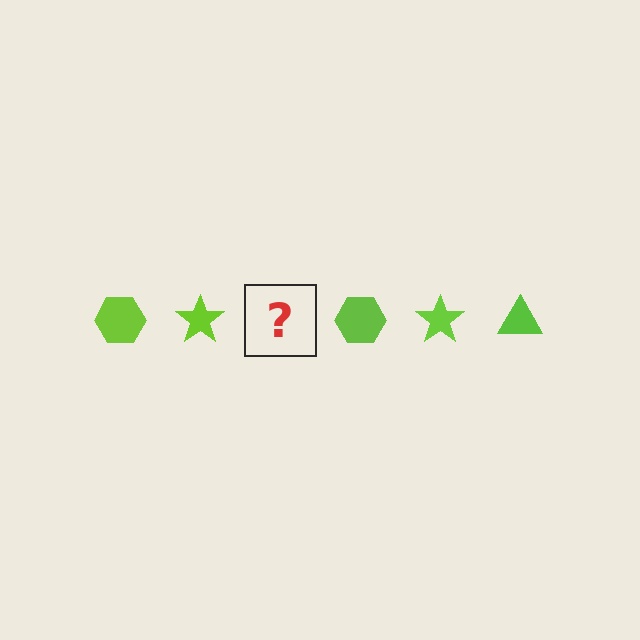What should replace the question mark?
The question mark should be replaced with a lime triangle.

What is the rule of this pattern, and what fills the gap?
The rule is that the pattern cycles through hexagon, star, triangle shapes in lime. The gap should be filled with a lime triangle.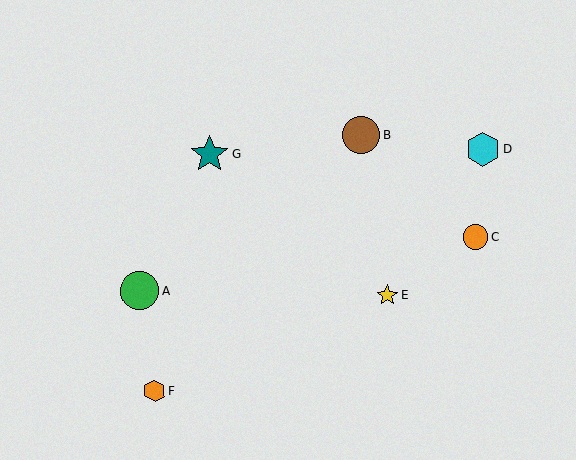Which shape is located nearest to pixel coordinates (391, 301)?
The yellow star (labeled E) at (387, 295) is nearest to that location.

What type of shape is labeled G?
Shape G is a teal star.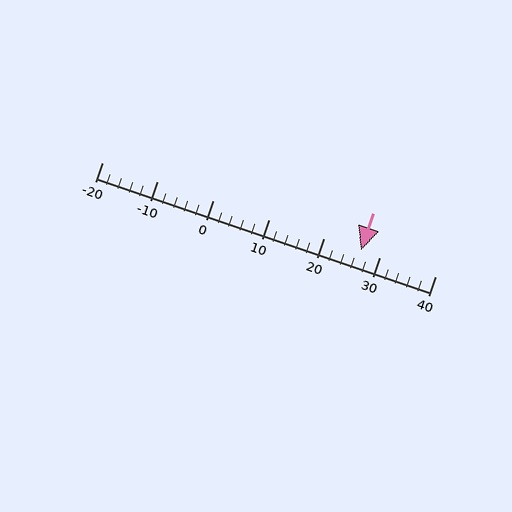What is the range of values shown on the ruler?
The ruler shows values from -20 to 40.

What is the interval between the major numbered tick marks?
The major tick marks are spaced 10 units apart.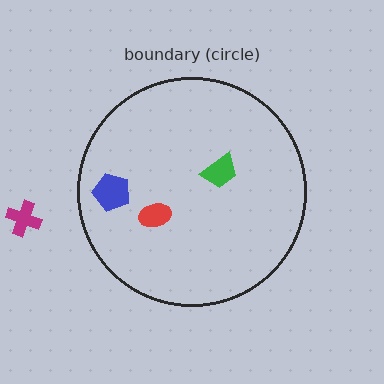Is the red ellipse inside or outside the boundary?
Inside.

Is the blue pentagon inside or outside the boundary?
Inside.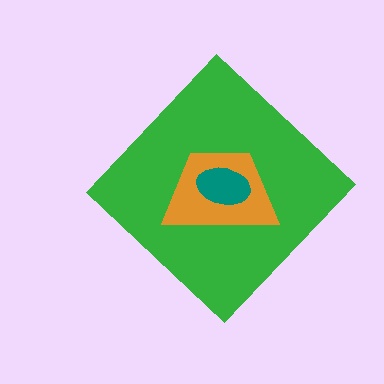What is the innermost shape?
The teal ellipse.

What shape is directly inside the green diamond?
The orange trapezoid.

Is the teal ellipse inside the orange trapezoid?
Yes.